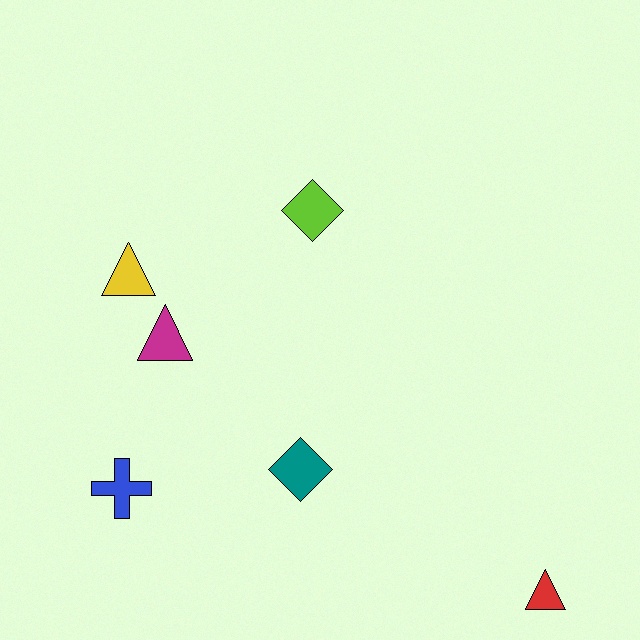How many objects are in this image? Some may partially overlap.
There are 6 objects.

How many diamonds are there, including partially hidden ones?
There are 2 diamonds.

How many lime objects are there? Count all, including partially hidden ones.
There is 1 lime object.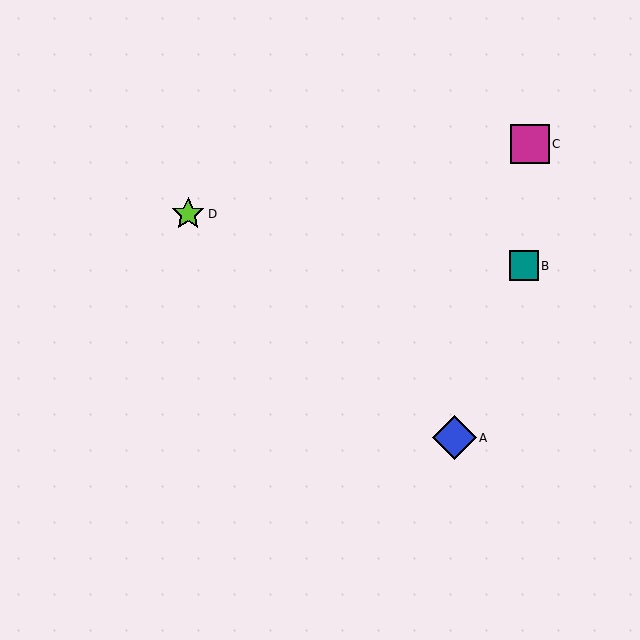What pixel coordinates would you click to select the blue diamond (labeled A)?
Click at (454, 438) to select the blue diamond A.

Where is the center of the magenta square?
The center of the magenta square is at (530, 144).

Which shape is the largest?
The blue diamond (labeled A) is the largest.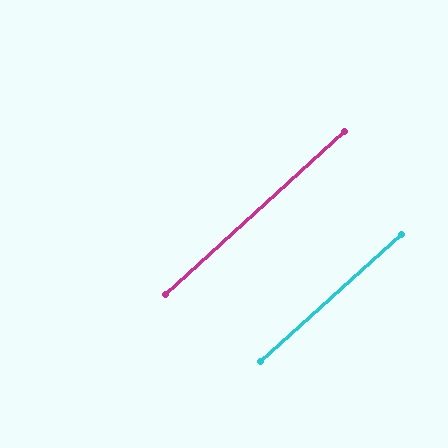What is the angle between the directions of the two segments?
Approximately 0 degrees.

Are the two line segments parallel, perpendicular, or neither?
Parallel — their directions differ by only 0.1°.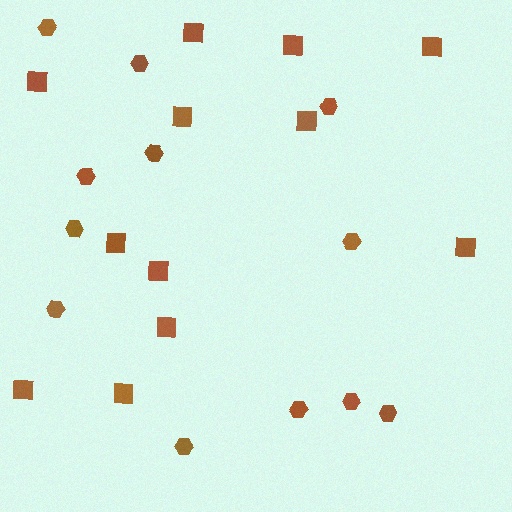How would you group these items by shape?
There are 2 groups: one group of hexagons (12) and one group of squares (12).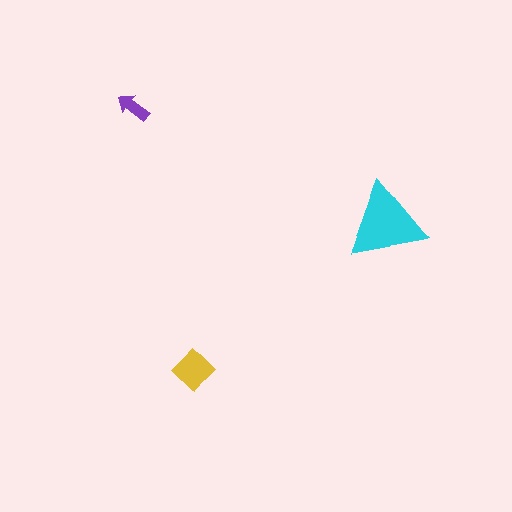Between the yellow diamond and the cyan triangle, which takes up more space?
The cyan triangle.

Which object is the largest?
The cyan triangle.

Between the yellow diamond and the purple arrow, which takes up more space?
The yellow diamond.